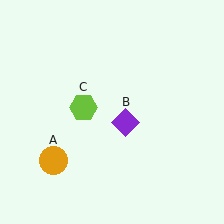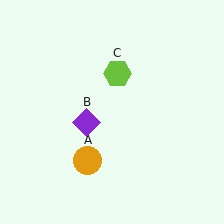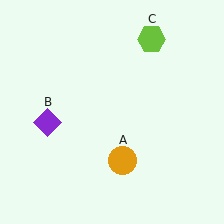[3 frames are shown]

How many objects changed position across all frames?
3 objects changed position: orange circle (object A), purple diamond (object B), lime hexagon (object C).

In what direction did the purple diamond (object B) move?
The purple diamond (object B) moved left.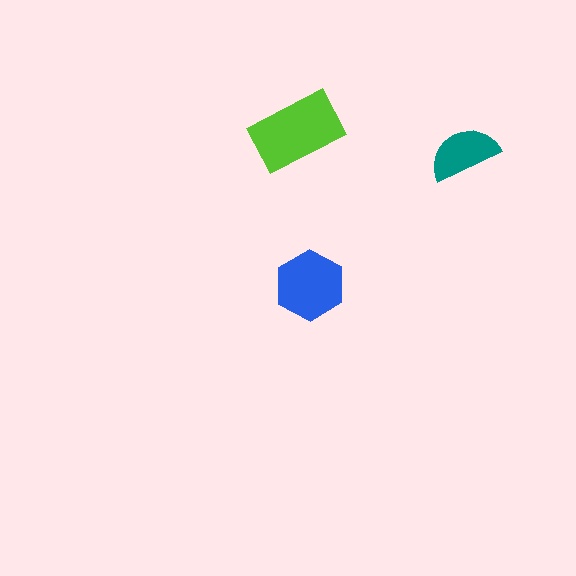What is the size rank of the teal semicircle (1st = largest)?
3rd.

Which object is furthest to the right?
The teal semicircle is rightmost.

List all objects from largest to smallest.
The lime rectangle, the blue hexagon, the teal semicircle.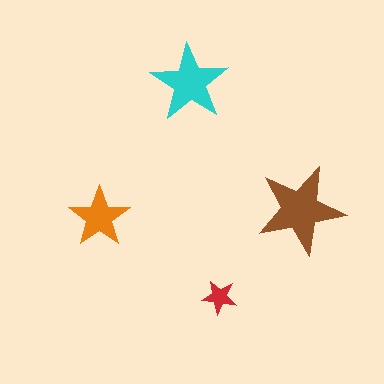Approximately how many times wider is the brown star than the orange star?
About 1.5 times wider.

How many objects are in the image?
There are 4 objects in the image.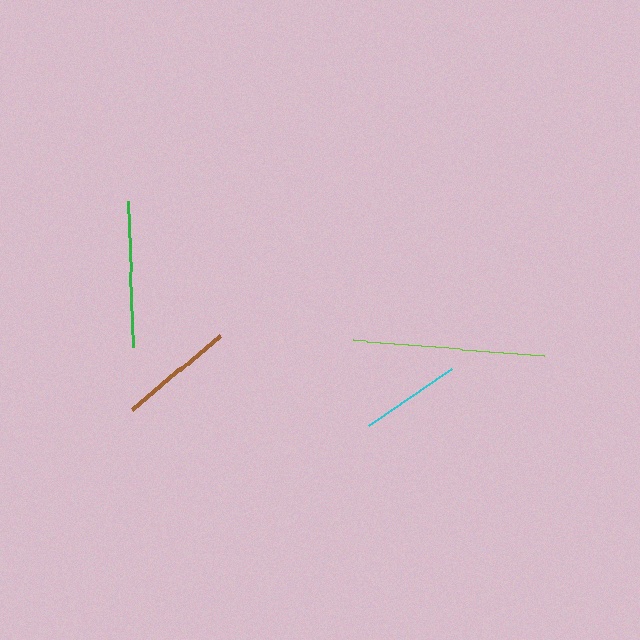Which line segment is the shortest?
The cyan line is the shortest at approximately 100 pixels.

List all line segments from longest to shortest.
From longest to shortest: lime, green, brown, cyan.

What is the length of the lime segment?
The lime segment is approximately 192 pixels long.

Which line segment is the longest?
The lime line is the longest at approximately 192 pixels.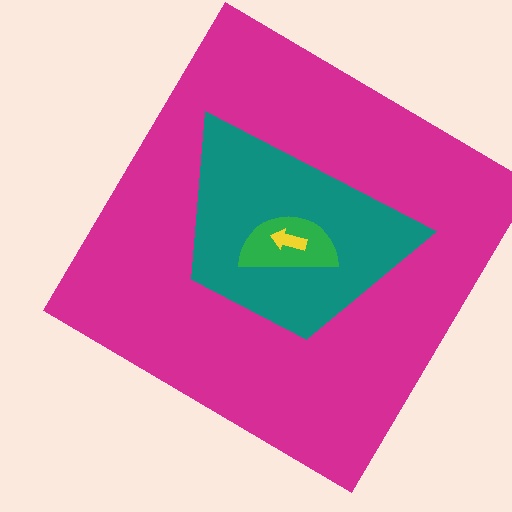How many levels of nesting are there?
4.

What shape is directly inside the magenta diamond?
The teal trapezoid.